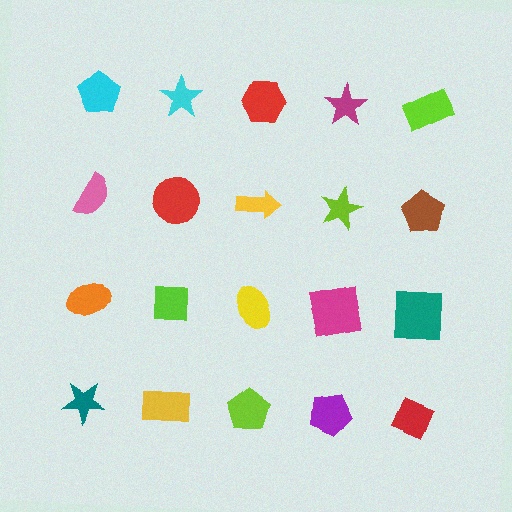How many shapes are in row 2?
5 shapes.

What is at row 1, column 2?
A cyan star.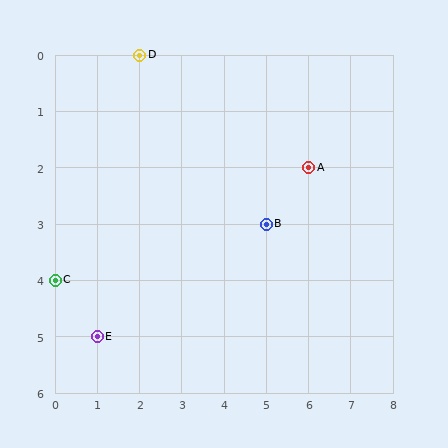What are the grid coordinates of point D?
Point D is at grid coordinates (2, 0).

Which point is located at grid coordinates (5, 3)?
Point B is at (5, 3).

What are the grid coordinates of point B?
Point B is at grid coordinates (5, 3).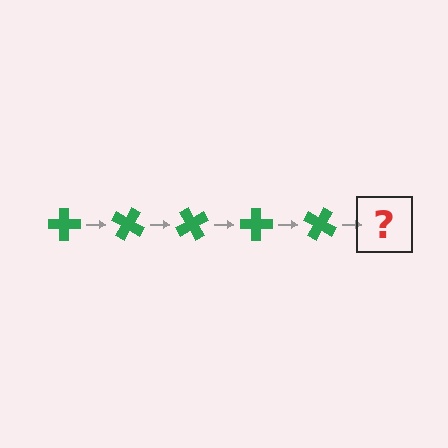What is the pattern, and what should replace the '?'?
The pattern is that the cross rotates 30 degrees each step. The '?' should be a green cross rotated 150 degrees.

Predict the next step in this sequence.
The next step is a green cross rotated 150 degrees.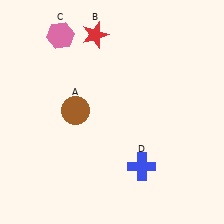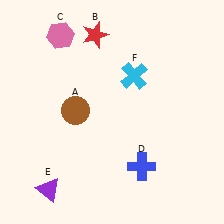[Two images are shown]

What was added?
A purple triangle (E), a cyan cross (F) were added in Image 2.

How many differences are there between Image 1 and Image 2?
There are 2 differences between the two images.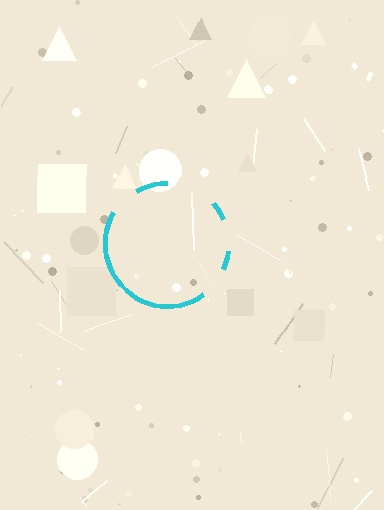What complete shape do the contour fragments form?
The contour fragments form a circle.